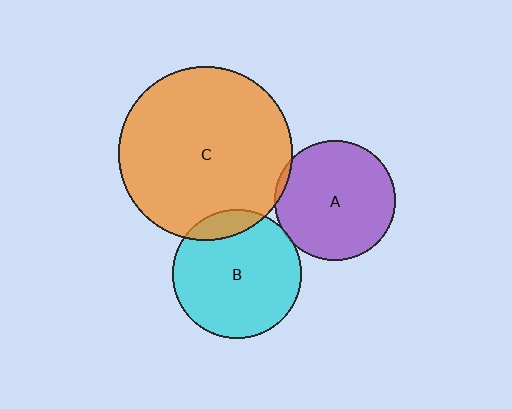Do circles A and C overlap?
Yes.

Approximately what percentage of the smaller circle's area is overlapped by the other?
Approximately 5%.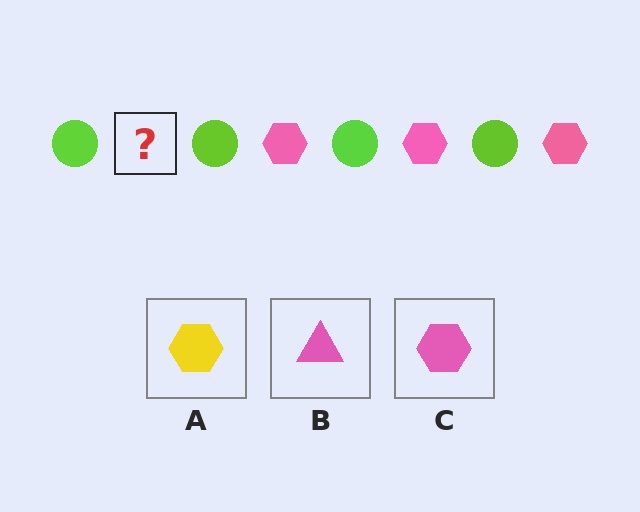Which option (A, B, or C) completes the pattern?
C.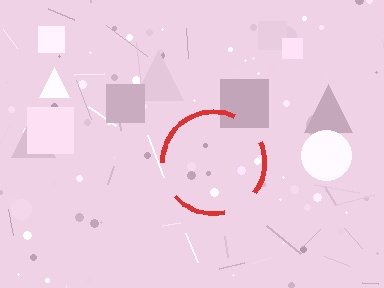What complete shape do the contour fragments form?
The contour fragments form a circle.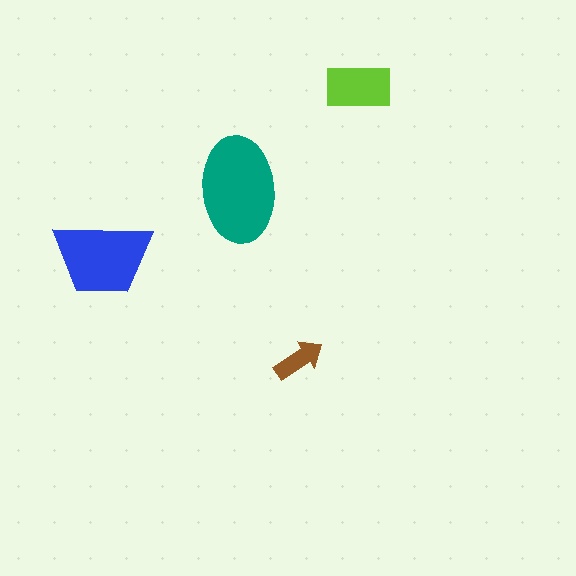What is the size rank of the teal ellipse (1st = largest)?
1st.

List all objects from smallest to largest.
The brown arrow, the lime rectangle, the blue trapezoid, the teal ellipse.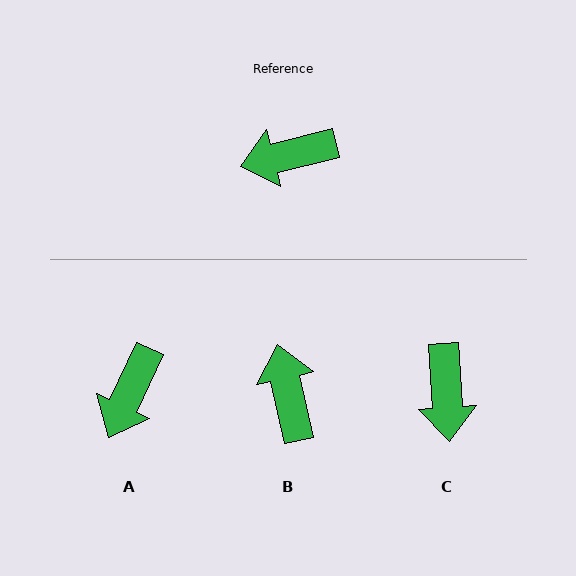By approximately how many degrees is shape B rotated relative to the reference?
Approximately 91 degrees clockwise.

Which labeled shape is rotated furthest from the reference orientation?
B, about 91 degrees away.